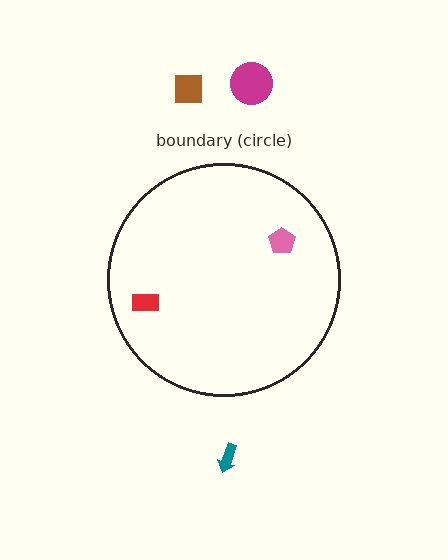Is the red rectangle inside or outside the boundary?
Inside.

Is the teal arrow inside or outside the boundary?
Outside.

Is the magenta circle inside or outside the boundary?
Outside.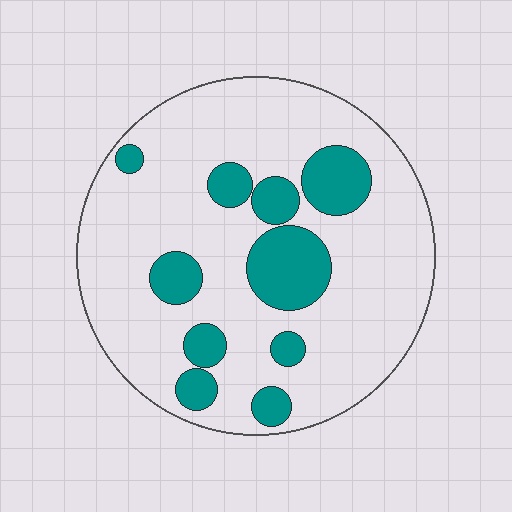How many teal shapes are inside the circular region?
10.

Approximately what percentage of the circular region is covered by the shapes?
Approximately 20%.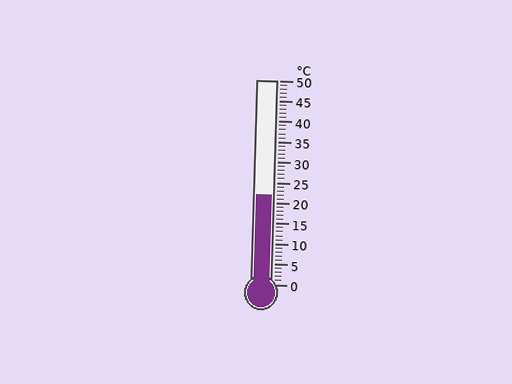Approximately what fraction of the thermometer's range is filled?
The thermometer is filled to approximately 45% of its range.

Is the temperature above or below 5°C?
The temperature is above 5°C.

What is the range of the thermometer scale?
The thermometer scale ranges from 0°C to 50°C.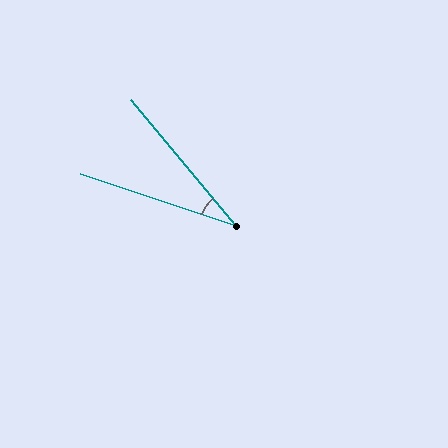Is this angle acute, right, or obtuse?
It is acute.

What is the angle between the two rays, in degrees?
Approximately 32 degrees.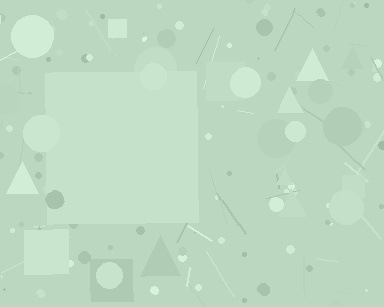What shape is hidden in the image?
A square is hidden in the image.